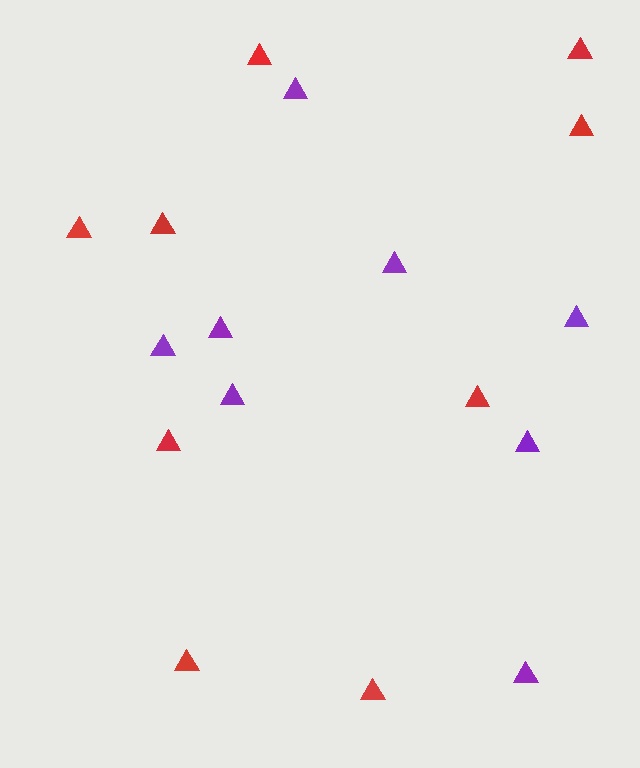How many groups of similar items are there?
There are 2 groups: one group of red triangles (9) and one group of purple triangles (8).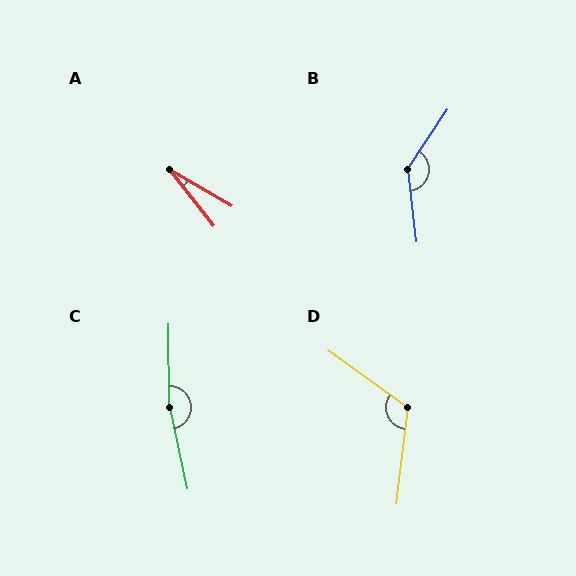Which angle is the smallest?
A, at approximately 21 degrees.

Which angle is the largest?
C, at approximately 168 degrees.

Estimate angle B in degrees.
Approximately 139 degrees.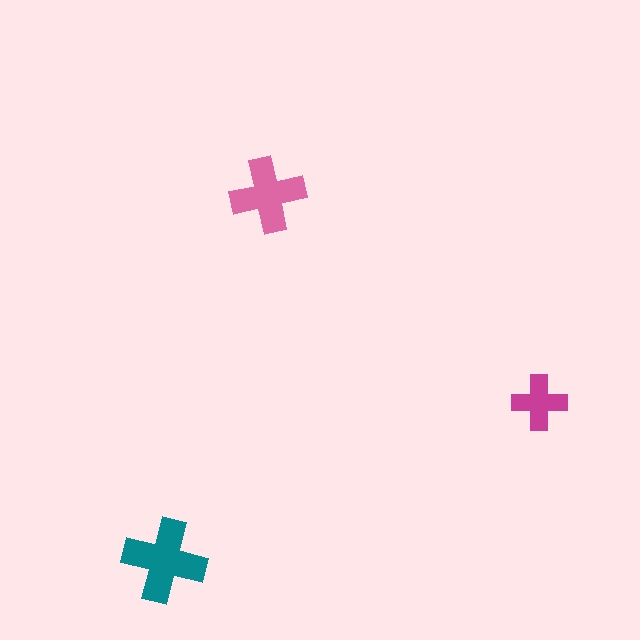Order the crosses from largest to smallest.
the teal one, the pink one, the magenta one.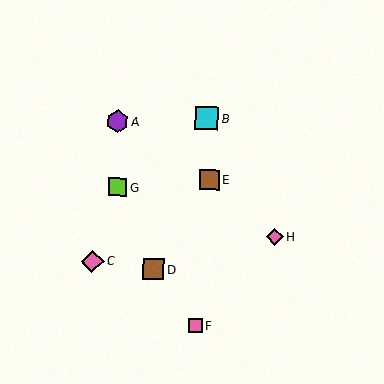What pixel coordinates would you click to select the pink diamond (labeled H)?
Click at (275, 237) to select the pink diamond H.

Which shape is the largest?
The cyan square (labeled B) is the largest.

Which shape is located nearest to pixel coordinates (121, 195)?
The lime square (labeled G) at (118, 187) is nearest to that location.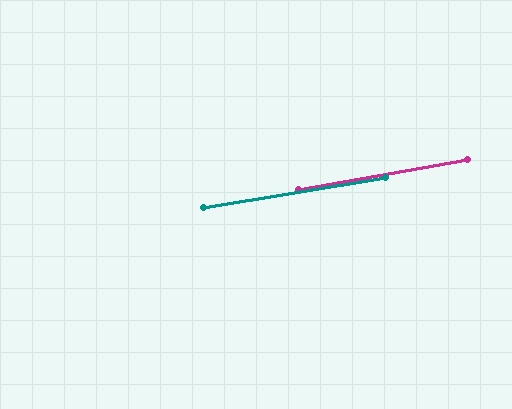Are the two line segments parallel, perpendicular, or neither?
Parallel — their directions differ by only 0.4°.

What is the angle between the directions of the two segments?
Approximately 0 degrees.